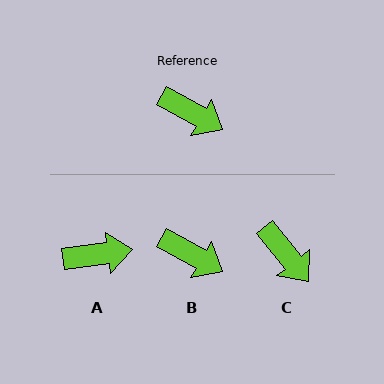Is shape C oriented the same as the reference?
No, it is off by about 22 degrees.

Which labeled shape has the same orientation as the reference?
B.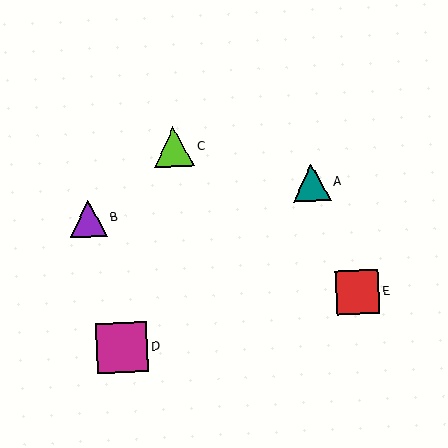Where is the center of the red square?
The center of the red square is at (357, 292).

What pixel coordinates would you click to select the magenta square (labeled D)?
Click at (122, 348) to select the magenta square D.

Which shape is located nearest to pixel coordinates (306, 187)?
The teal triangle (labeled A) at (312, 182) is nearest to that location.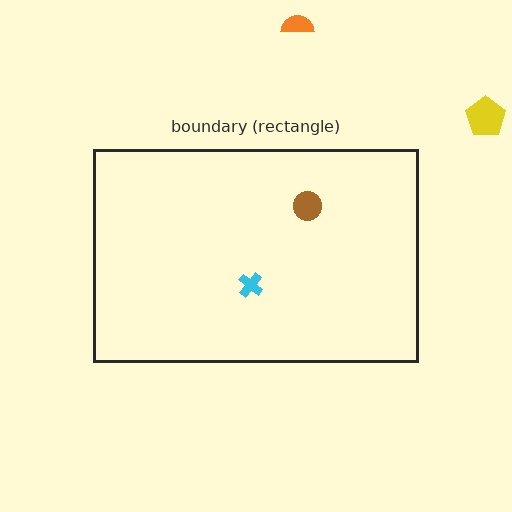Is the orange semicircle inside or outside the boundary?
Outside.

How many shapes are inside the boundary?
2 inside, 2 outside.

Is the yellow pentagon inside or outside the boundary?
Outside.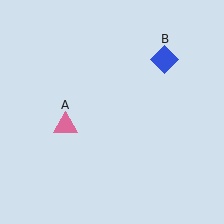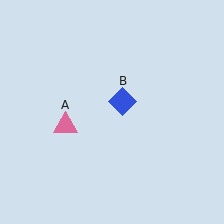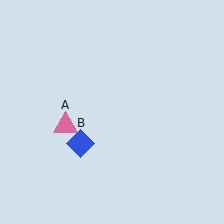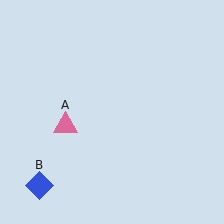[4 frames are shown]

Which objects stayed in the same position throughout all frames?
Pink triangle (object A) remained stationary.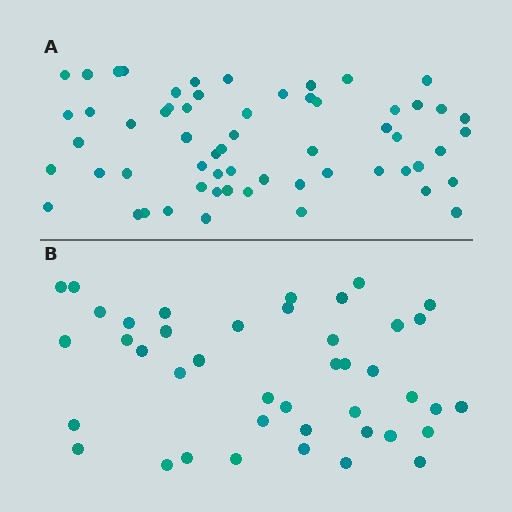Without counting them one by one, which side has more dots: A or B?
Region A (the top region) has more dots.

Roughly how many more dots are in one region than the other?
Region A has approximately 20 more dots than region B.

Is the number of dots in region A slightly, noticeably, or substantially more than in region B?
Region A has noticeably more, but not dramatically so. The ratio is roughly 1.4 to 1.